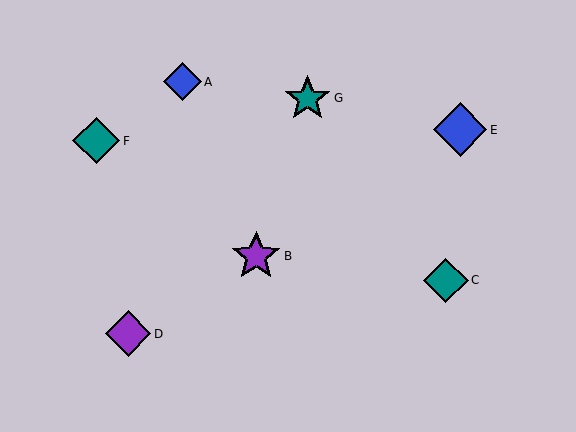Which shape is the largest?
The blue diamond (labeled E) is the largest.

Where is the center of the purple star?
The center of the purple star is at (256, 256).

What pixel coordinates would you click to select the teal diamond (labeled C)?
Click at (446, 280) to select the teal diamond C.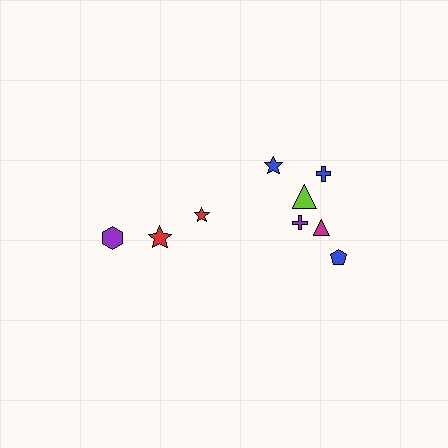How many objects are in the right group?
There are 6 objects.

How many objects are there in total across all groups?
There are 9 objects.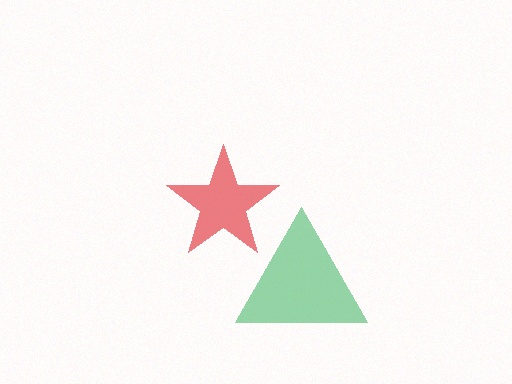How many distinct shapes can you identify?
There are 2 distinct shapes: a green triangle, a red star.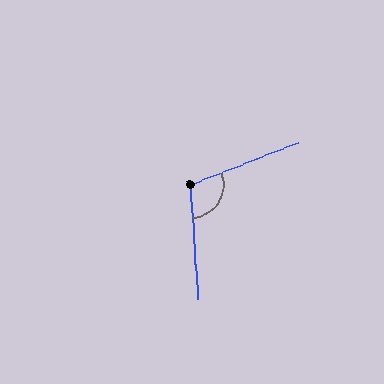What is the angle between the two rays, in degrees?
Approximately 108 degrees.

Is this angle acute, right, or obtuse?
It is obtuse.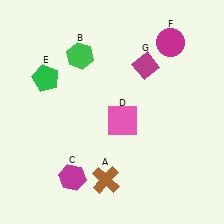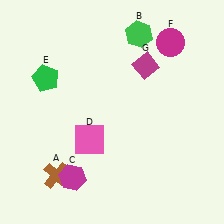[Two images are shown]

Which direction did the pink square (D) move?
The pink square (D) moved left.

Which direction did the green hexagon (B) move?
The green hexagon (B) moved right.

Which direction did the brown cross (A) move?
The brown cross (A) moved left.